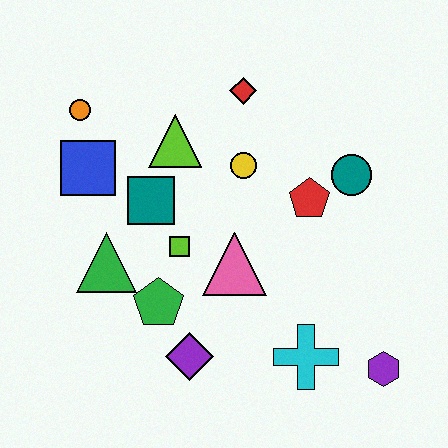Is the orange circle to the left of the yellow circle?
Yes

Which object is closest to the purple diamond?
The green pentagon is closest to the purple diamond.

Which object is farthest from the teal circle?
The orange circle is farthest from the teal circle.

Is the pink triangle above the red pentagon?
No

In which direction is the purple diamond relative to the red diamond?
The purple diamond is below the red diamond.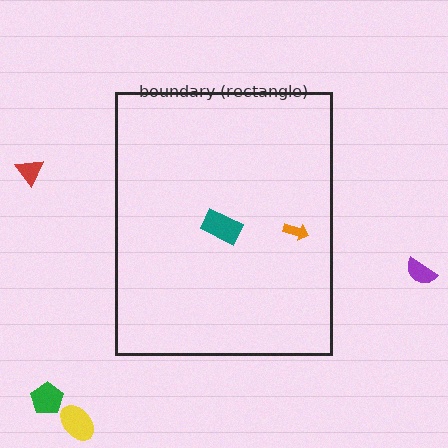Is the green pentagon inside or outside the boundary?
Outside.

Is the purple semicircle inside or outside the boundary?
Outside.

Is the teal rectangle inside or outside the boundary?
Inside.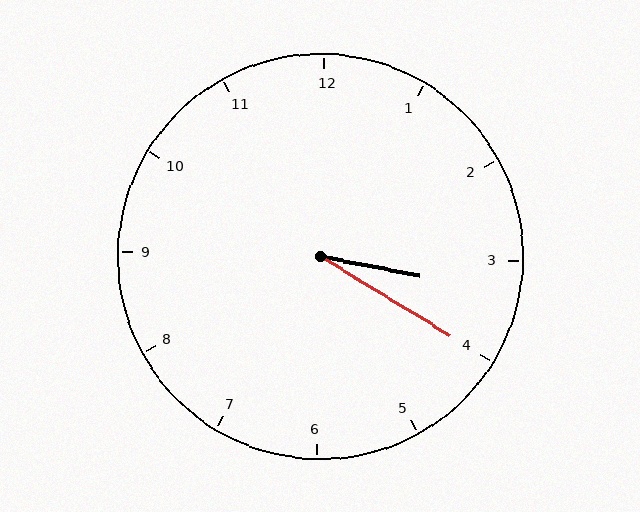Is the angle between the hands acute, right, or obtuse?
It is acute.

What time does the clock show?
3:20.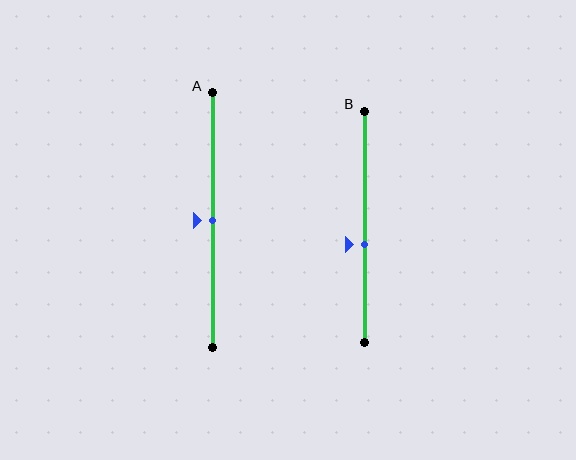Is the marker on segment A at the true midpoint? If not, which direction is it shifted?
Yes, the marker on segment A is at the true midpoint.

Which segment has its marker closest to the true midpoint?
Segment A has its marker closest to the true midpoint.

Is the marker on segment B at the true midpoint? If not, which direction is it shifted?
No, the marker on segment B is shifted downward by about 8% of the segment length.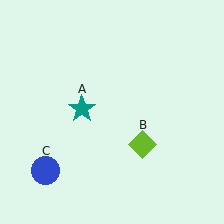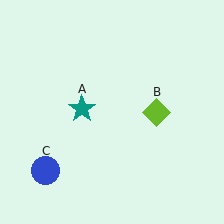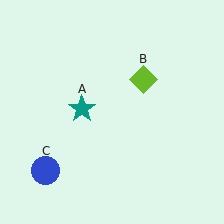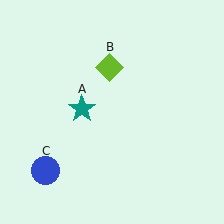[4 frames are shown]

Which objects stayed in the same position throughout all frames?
Teal star (object A) and blue circle (object C) remained stationary.